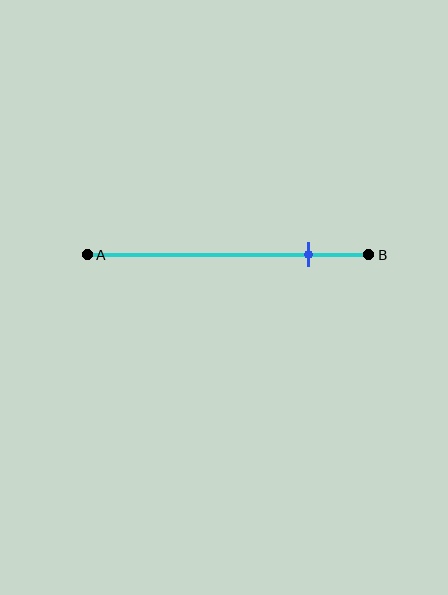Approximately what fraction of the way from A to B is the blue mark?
The blue mark is approximately 80% of the way from A to B.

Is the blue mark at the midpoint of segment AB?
No, the mark is at about 80% from A, not at the 50% midpoint.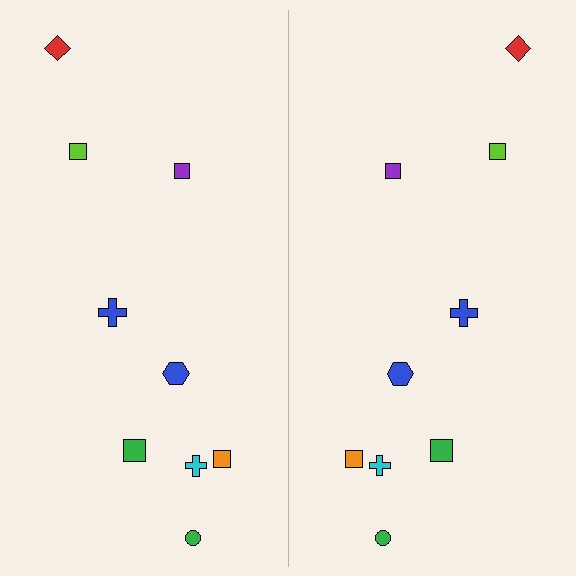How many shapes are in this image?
There are 18 shapes in this image.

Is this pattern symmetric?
Yes, this pattern has bilateral (reflection) symmetry.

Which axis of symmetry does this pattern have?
The pattern has a vertical axis of symmetry running through the center of the image.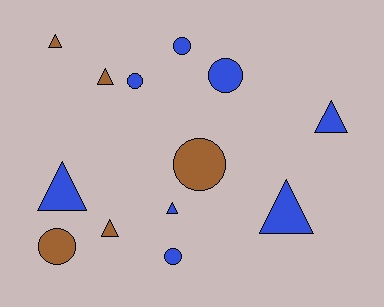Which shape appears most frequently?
Triangle, with 7 objects.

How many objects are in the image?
There are 13 objects.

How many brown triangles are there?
There are 3 brown triangles.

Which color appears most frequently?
Blue, with 8 objects.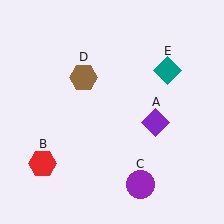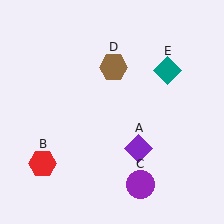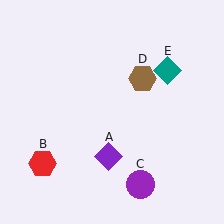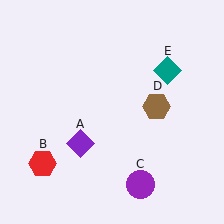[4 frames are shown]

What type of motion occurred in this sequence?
The purple diamond (object A), brown hexagon (object D) rotated clockwise around the center of the scene.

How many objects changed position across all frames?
2 objects changed position: purple diamond (object A), brown hexagon (object D).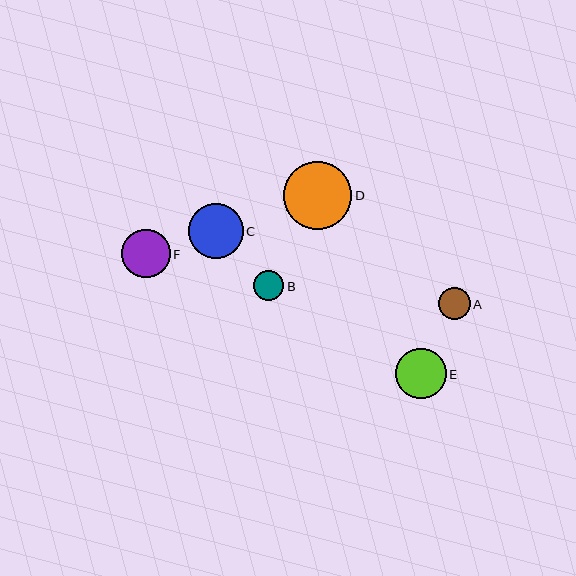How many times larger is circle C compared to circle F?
Circle C is approximately 1.1 times the size of circle F.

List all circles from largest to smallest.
From largest to smallest: D, C, E, F, A, B.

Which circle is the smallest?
Circle B is the smallest with a size of approximately 30 pixels.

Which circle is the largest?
Circle D is the largest with a size of approximately 68 pixels.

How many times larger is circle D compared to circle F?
Circle D is approximately 1.4 times the size of circle F.